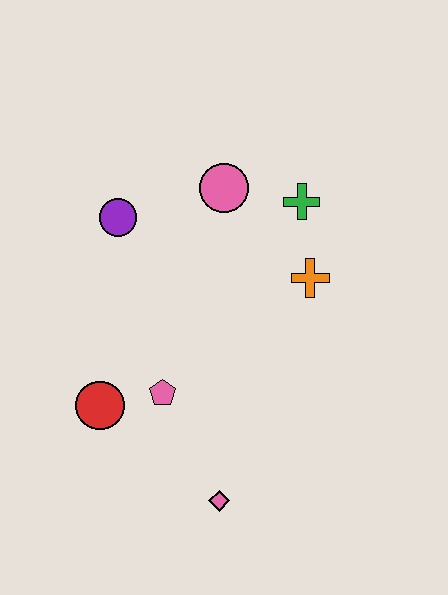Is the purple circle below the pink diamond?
No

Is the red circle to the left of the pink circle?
Yes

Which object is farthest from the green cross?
The pink diamond is farthest from the green cross.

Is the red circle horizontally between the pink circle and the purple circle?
No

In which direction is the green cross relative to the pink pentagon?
The green cross is above the pink pentagon.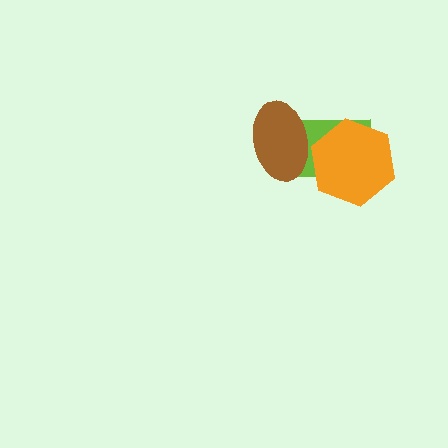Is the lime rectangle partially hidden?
Yes, it is partially covered by another shape.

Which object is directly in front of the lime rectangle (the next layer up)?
The orange hexagon is directly in front of the lime rectangle.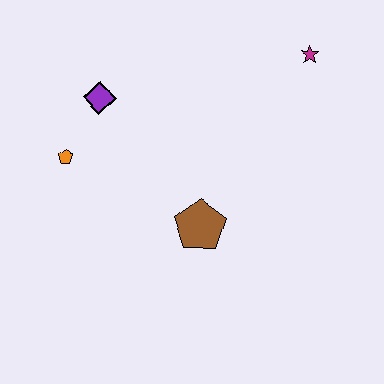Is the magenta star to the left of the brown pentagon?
No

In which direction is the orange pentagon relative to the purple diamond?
The orange pentagon is below the purple diamond.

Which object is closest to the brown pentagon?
The orange pentagon is closest to the brown pentagon.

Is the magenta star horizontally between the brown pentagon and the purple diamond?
No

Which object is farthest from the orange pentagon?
The magenta star is farthest from the orange pentagon.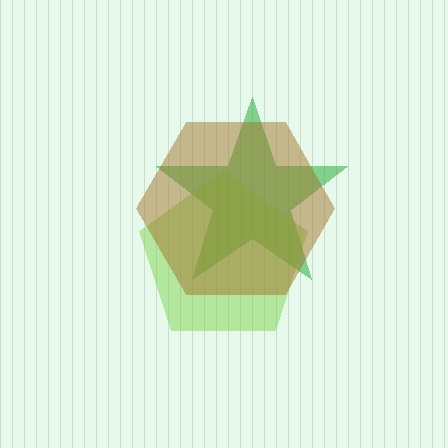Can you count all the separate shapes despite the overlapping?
Yes, there are 3 separate shapes.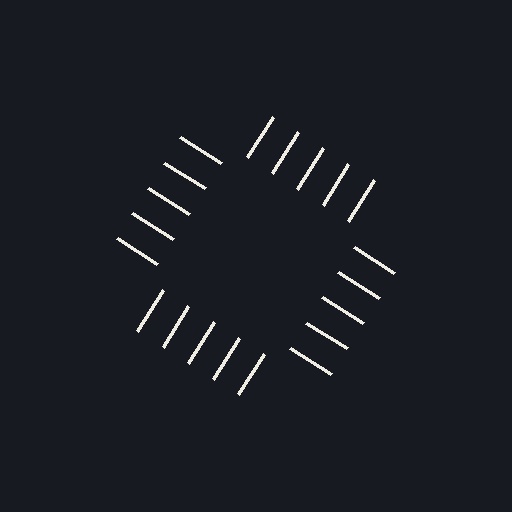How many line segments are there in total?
20 — 5 along each of the 4 edges.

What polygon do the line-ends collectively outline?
An illusory square — the line segments terminate on its edges but no continuous stroke is drawn.